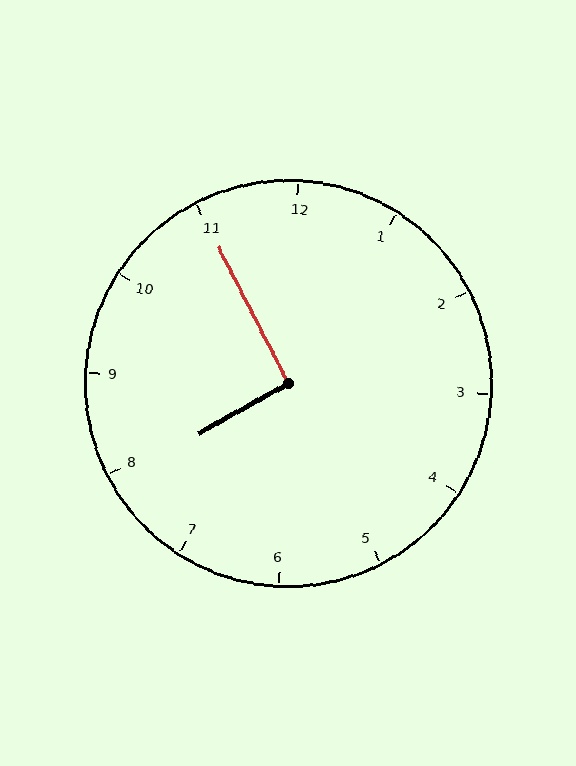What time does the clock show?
7:55.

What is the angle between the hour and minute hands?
Approximately 92 degrees.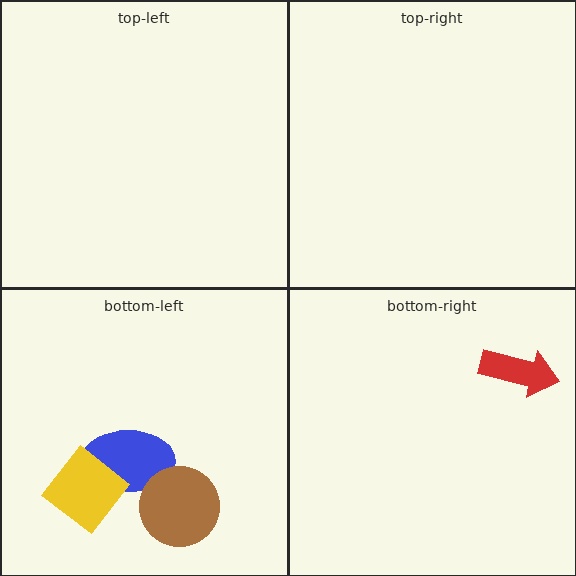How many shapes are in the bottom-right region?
1.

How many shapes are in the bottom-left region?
3.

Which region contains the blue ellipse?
The bottom-left region.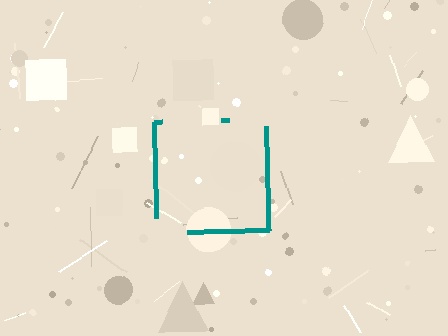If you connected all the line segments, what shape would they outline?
They would outline a square.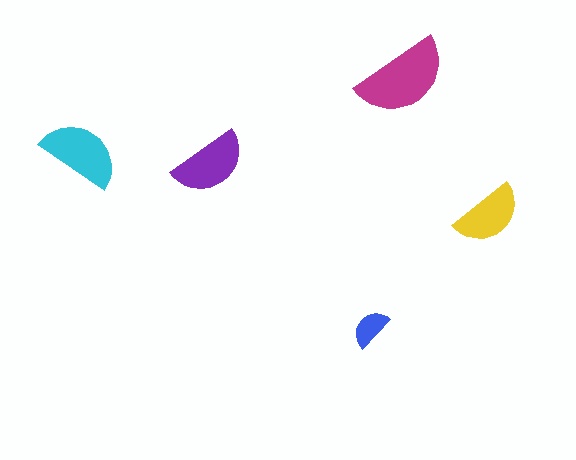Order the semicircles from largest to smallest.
the magenta one, the cyan one, the purple one, the yellow one, the blue one.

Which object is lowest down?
The blue semicircle is bottommost.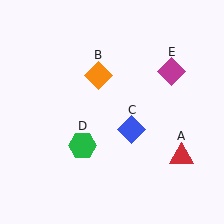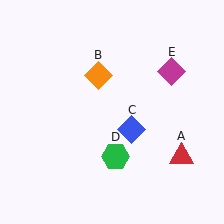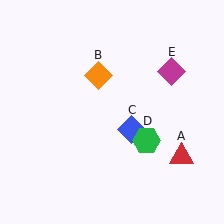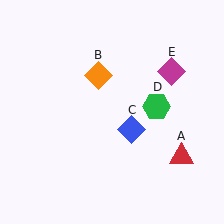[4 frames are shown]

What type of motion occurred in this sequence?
The green hexagon (object D) rotated counterclockwise around the center of the scene.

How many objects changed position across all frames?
1 object changed position: green hexagon (object D).